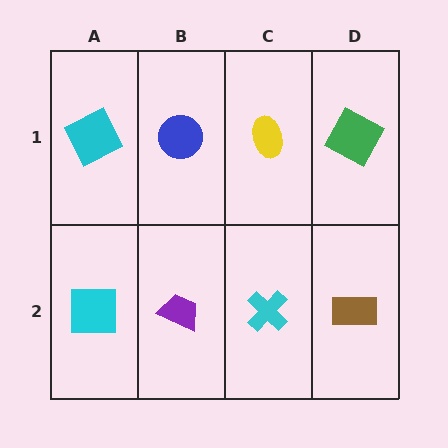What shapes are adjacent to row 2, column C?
A yellow ellipse (row 1, column C), a purple trapezoid (row 2, column B), a brown rectangle (row 2, column D).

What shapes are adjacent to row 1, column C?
A cyan cross (row 2, column C), a blue circle (row 1, column B), a green square (row 1, column D).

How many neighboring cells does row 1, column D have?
2.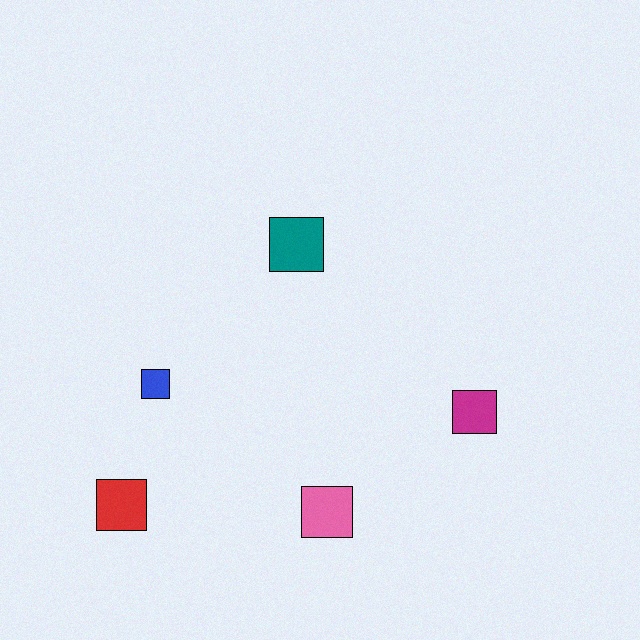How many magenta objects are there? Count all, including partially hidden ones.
There is 1 magenta object.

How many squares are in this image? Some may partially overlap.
There are 5 squares.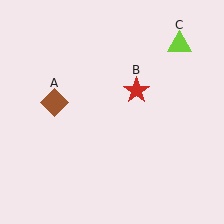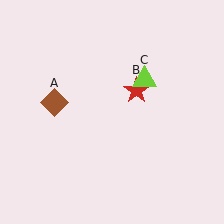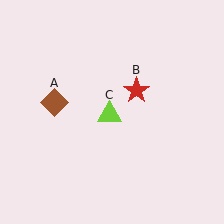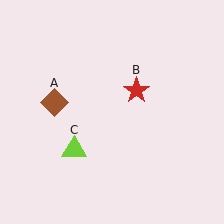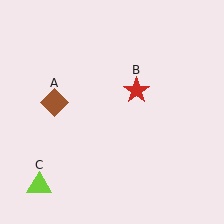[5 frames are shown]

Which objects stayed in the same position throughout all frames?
Brown diamond (object A) and red star (object B) remained stationary.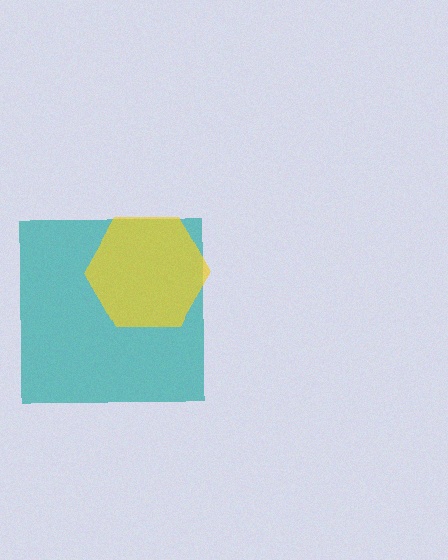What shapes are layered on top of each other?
The layered shapes are: a teal square, a yellow hexagon.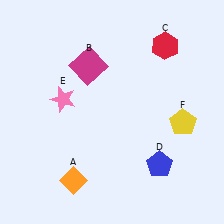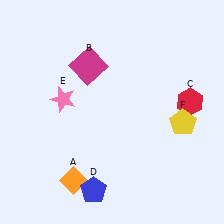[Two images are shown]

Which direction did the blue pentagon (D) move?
The blue pentagon (D) moved left.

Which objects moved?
The objects that moved are: the red hexagon (C), the blue pentagon (D).